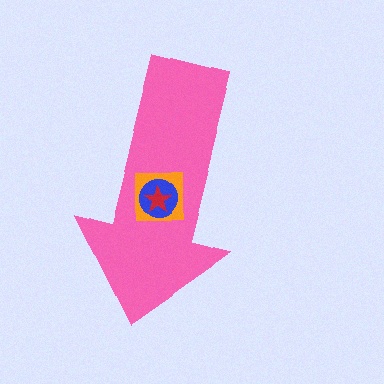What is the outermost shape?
The pink arrow.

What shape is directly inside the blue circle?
The red star.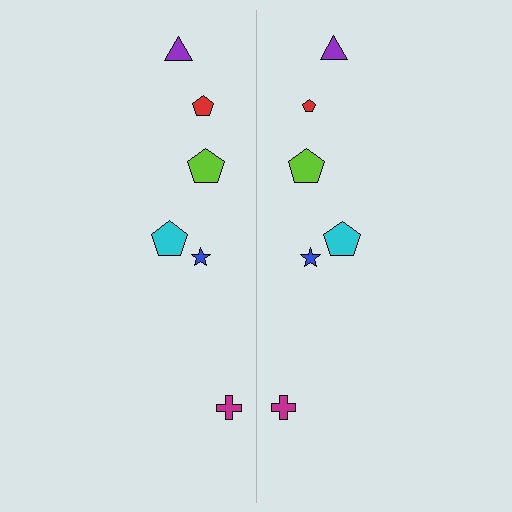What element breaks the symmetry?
The red pentagon on the right side has a different size than its mirror counterpart.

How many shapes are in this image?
There are 12 shapes in this image.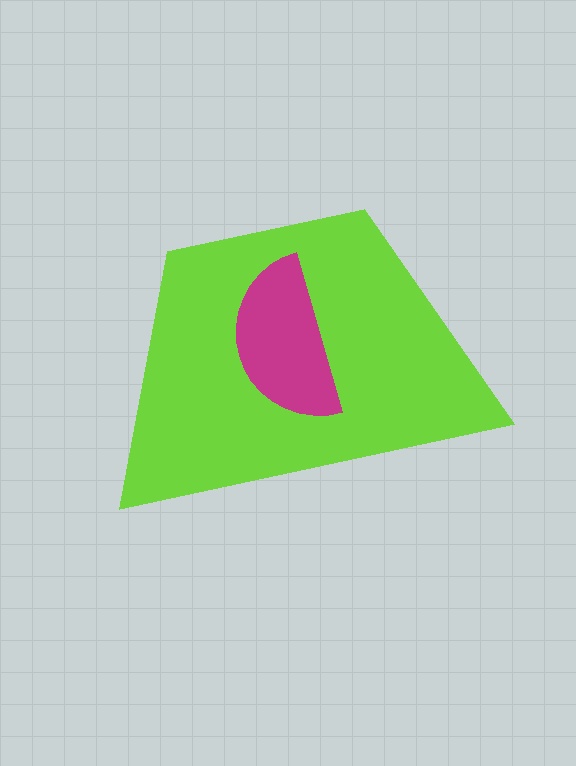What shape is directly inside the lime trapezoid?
The magenta semicircle.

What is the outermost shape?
The lime trapezoid.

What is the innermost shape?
The magenta semicircle.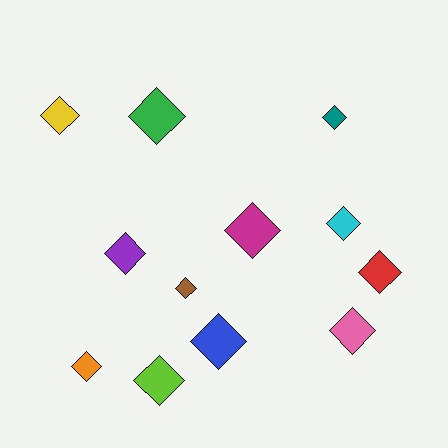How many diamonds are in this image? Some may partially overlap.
There are 12 diamonds.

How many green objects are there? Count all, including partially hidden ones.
There is 1 green object.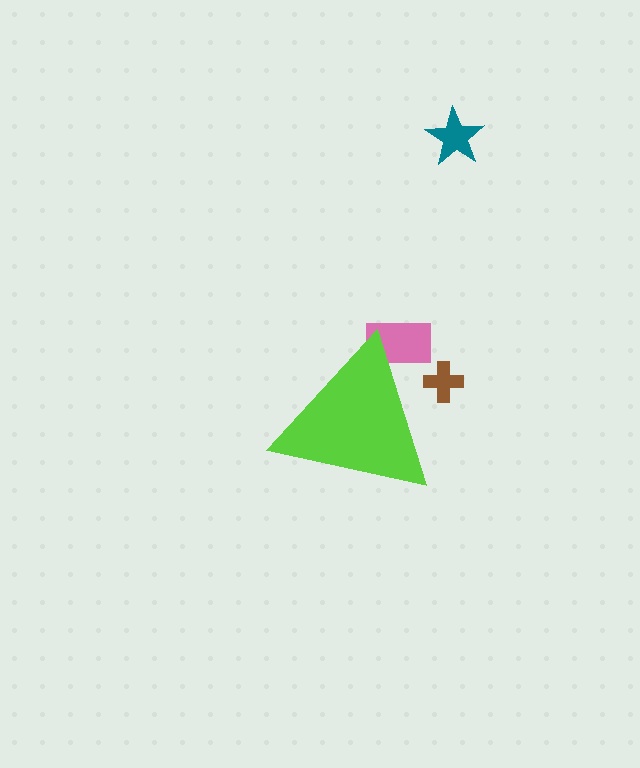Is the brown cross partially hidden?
Yes, the brown cross is partially hidden behind the lime triangle.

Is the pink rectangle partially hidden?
Yes, the pink rectangle is partially hidden behind the lime triangle.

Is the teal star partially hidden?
No, the teal star is fully visible.